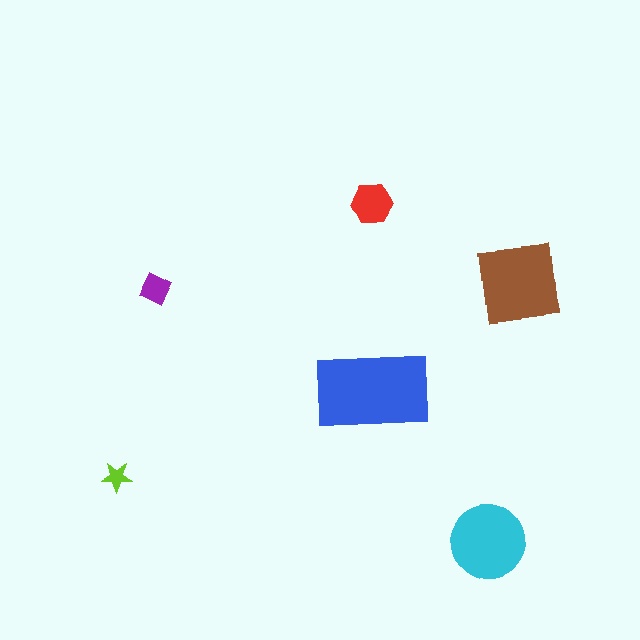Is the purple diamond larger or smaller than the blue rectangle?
Smaller.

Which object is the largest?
The blue rectangle.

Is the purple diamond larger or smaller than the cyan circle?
Smaller.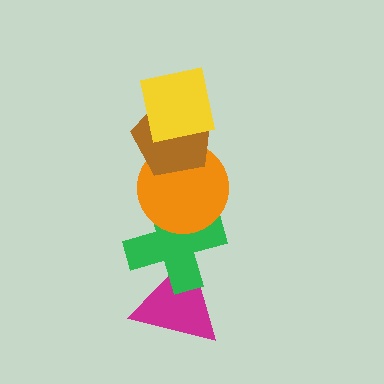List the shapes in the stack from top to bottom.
From top to bottom: the yellow square, the brown pentagon, the orange circle, the green cross, the magenta triangle.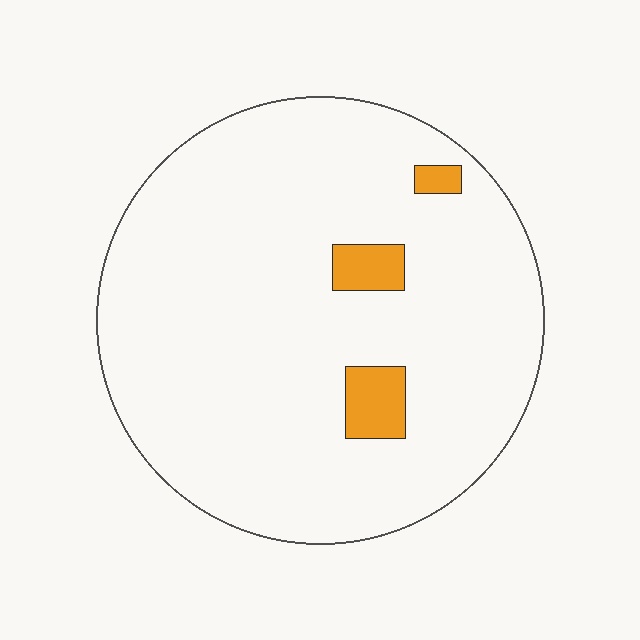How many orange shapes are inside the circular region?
3.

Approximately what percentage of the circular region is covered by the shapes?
Approximately 5%.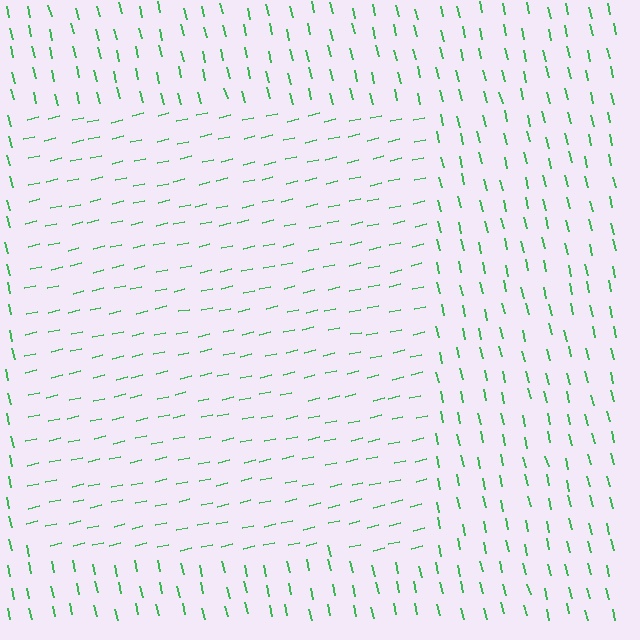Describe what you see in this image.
The image is filled with small green line segments. A rectangle region in the image has lines oriented differently from the surrounding lines, creating a visible texture boundary.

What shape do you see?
I see a rectangle.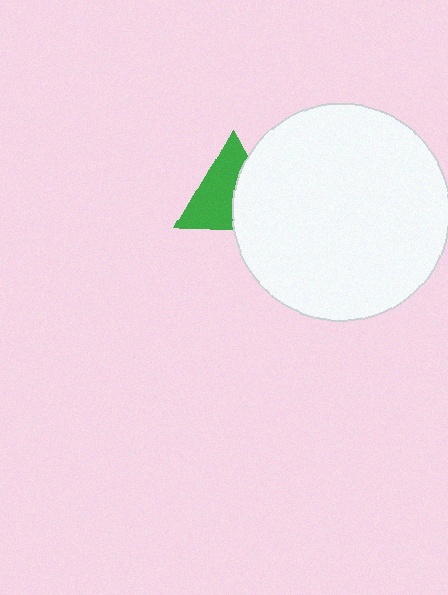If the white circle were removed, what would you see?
You would see the complete green triangle.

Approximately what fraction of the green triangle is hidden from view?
Roughly 42% of the green triangle is hidden behind the white circle.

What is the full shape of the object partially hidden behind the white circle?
The partially hidden object is a green triangle.